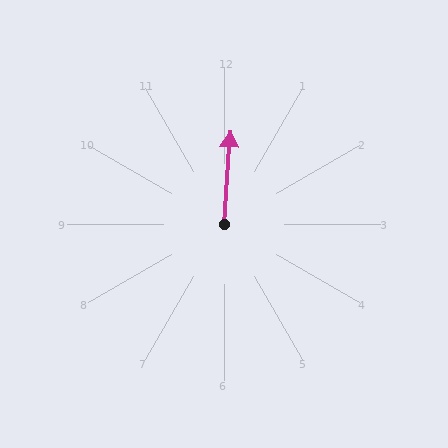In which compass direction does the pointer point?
North.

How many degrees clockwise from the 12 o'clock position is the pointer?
Approximately 4 degrees.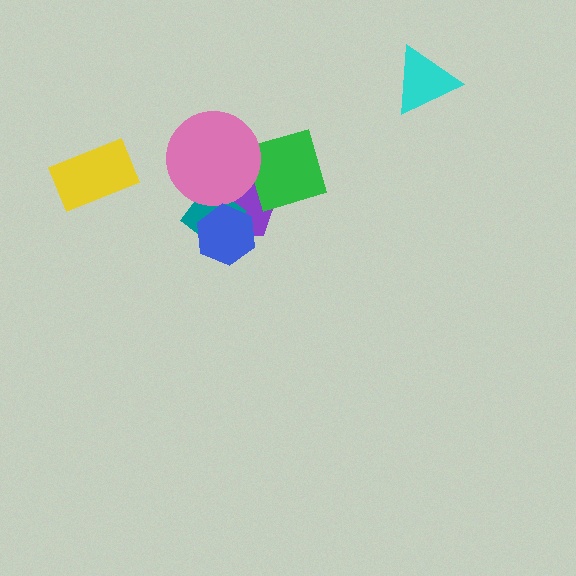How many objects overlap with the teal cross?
3 objects overlap with the teal cross.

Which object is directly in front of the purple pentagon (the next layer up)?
The teal cross is directly in front of the purple pentagon.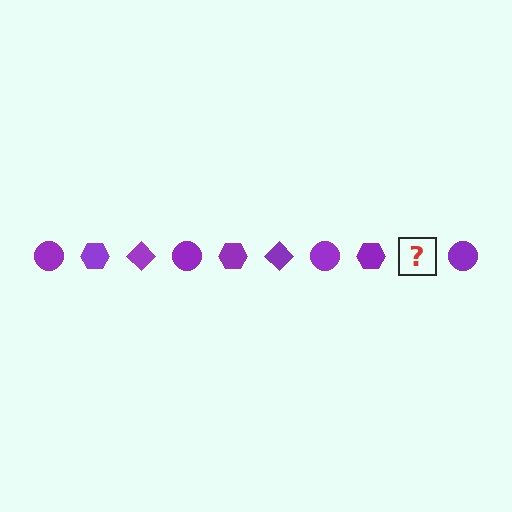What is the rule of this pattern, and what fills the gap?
The rule is that the pattern cycles through circle, hexagon, diamond shapes in purple. The gap should be filled with a purple diamond.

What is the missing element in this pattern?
The missing element is a purple diamond.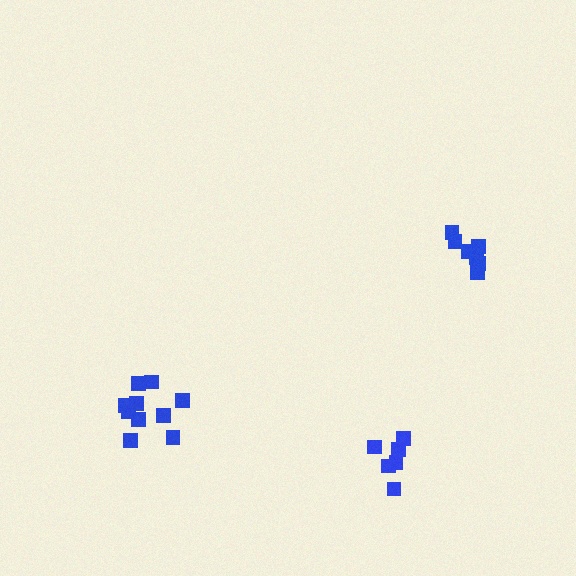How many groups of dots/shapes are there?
There are 3 groups.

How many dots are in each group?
Group 1: 10 dots, Group 2: 7 dots, Group 3: 6 dots (23 total).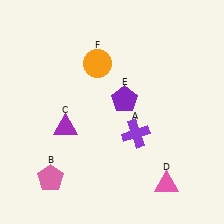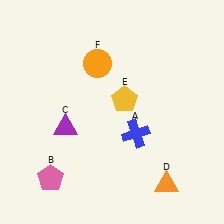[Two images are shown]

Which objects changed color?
A changed from purple to blue. D changed from pink to orange. E changed from purple to yellow.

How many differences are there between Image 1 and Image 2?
There are 3 differences between the two images.